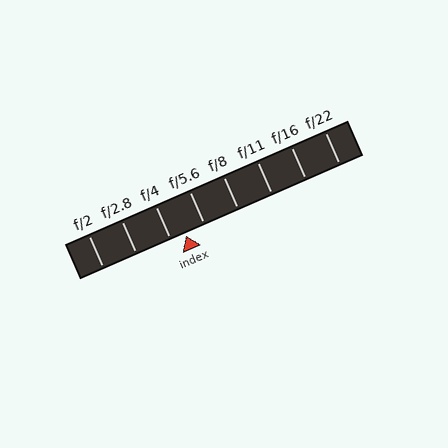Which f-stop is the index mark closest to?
The index mark is closest to f/4.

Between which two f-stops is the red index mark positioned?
The index mark is between f/4 and f/5.6.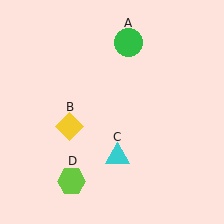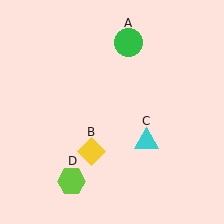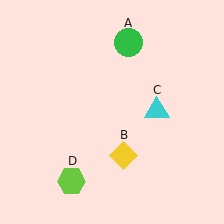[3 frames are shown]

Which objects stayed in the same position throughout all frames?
Green circle (object A) and lime hexagon (object D) remained stationary.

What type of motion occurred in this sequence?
The yellow diamond (object B), cyan triangle (object C) rotated counterclockwise around the center of the scene.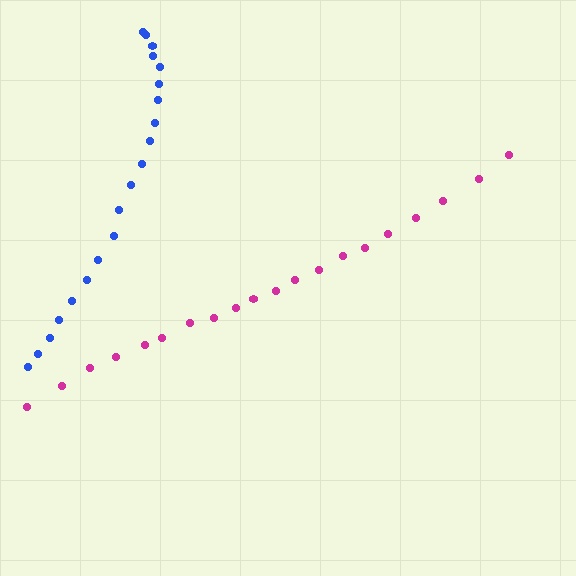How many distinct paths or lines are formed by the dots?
There are 2 distinct paths.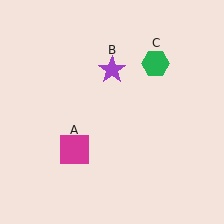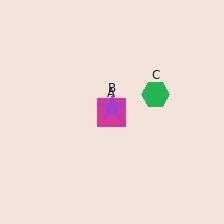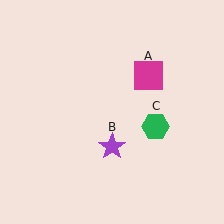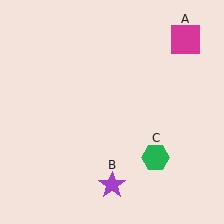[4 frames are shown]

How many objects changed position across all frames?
3 objects changed position: magenta square (object A), purple star (object B), green hexagon (object C).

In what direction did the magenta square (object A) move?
The magenta square (object A) moved up and to the right.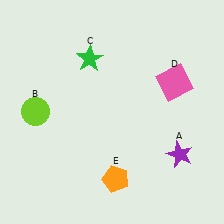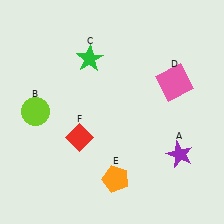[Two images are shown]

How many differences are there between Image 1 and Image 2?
There is 1 difference between the two images.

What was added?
A red diamond (F) was added in Image 2.